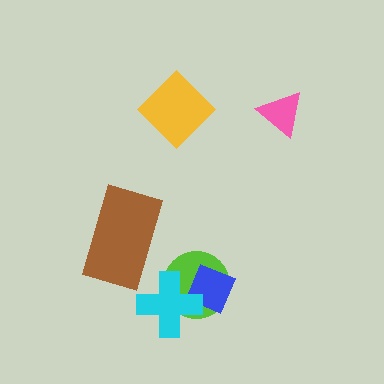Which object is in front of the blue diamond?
The cyan cross is in front of the blue diamond.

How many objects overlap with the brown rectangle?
0 objects overlap with the brown rectangle.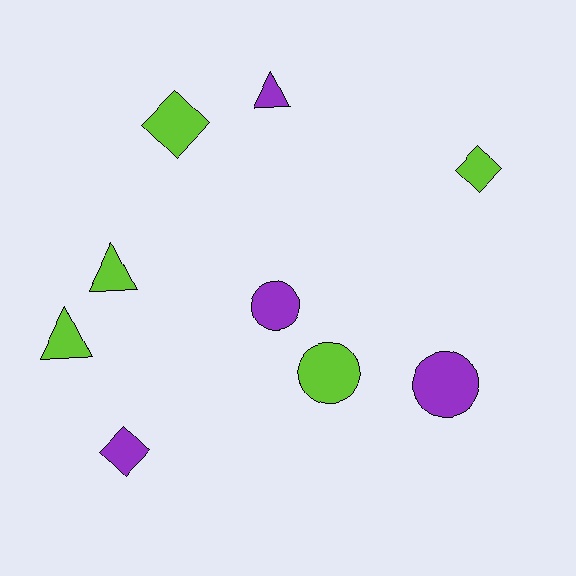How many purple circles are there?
There are 2 purple circles.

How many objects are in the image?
There are 9 objects.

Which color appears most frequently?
Lime, with 5 objects.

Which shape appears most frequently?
Triangle, with 3 objects.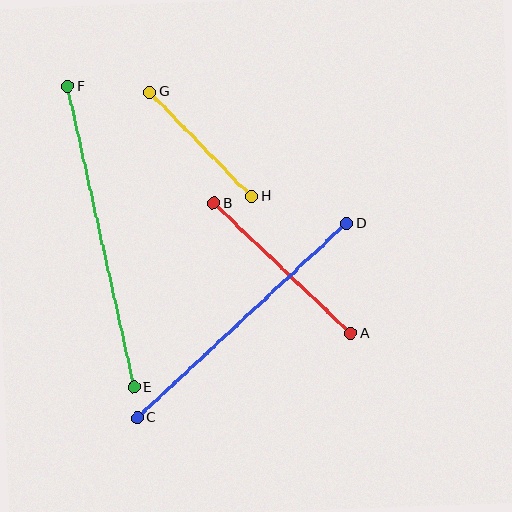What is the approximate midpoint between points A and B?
The midpoint is at approximately (282, 268) pixels.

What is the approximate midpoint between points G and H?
The midpoint is at approximately (201, 144) pixels.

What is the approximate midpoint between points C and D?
The midpoint is at approximately (242, 321) pixels.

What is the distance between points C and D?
The distance is approximately 285 pixels.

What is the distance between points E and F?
The distance is approximately 308 pixels.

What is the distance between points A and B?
The distance is approximately 189 pixels.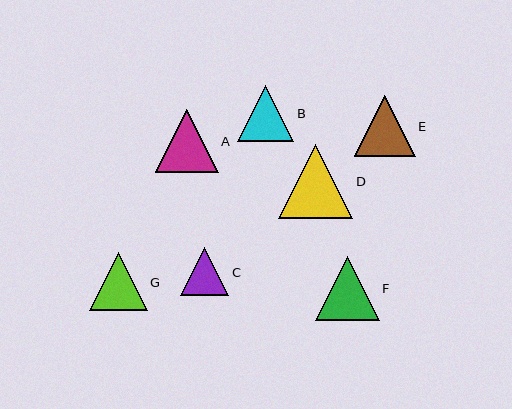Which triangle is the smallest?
Triangle C is the smallest with a size of approximately 48 pixels.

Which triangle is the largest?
Triangle D is the largest with a size of approximately 74 pixels.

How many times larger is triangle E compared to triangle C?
Triangle E is approximately 1.3 times the size of triangle C.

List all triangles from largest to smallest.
From largest to smallest: D, F, A, E, G, B, C.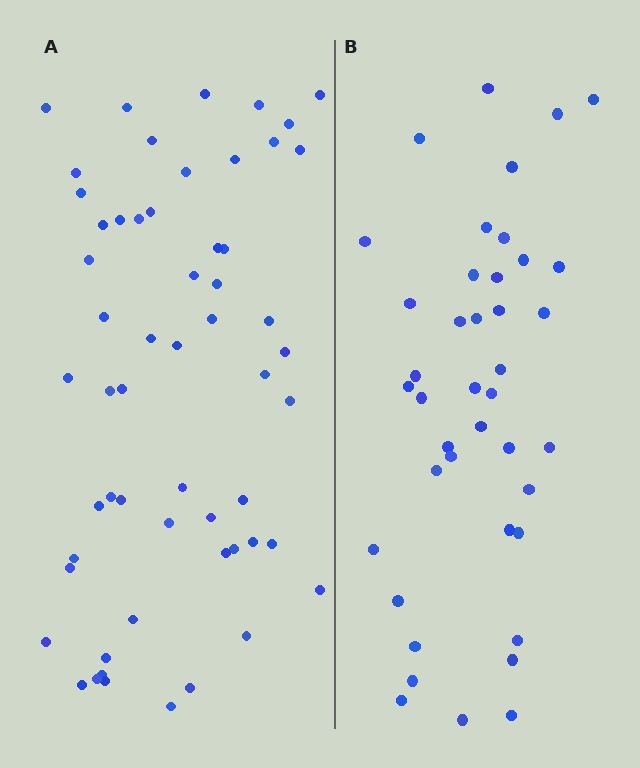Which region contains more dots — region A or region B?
Region A (the left region) has more dots.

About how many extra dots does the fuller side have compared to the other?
Region A has approximately 15 more dots than region B.